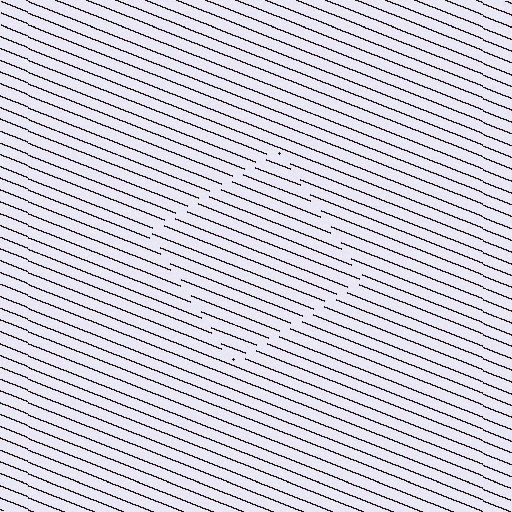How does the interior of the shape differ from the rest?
The interior of the shape contains the same grating, shifted by half a period — the contour is defined by the phase discontinuity where line-ends from the inner and outer gratings abut.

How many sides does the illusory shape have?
4 sides — the line-ends trace a square.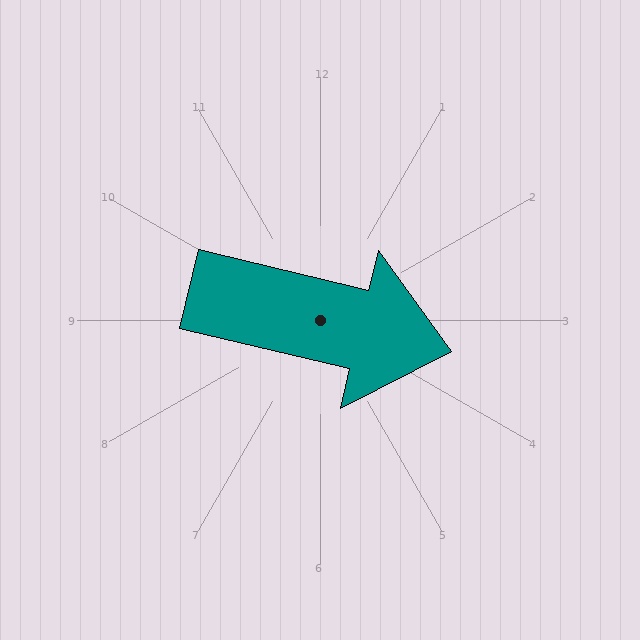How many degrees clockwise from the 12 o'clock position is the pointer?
Approximately 103 degrees.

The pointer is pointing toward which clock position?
Roughly 3 o'clock.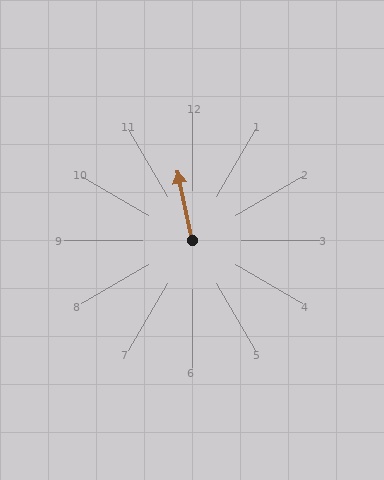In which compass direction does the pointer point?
North.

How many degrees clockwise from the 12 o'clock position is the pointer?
Approximately 348 degrees.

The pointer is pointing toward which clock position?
Roughly 12 o'clock.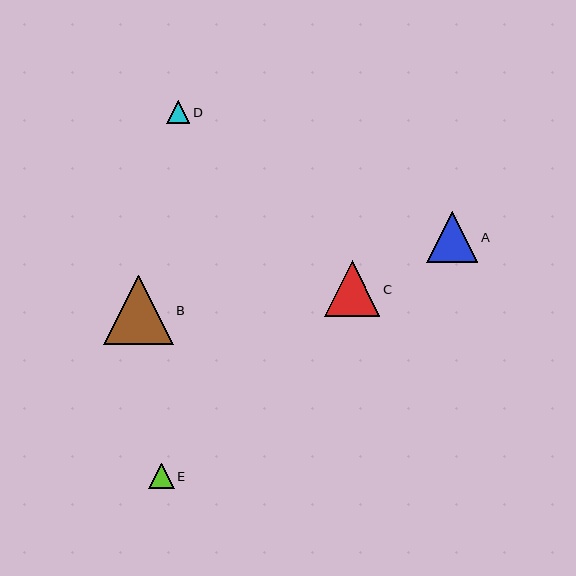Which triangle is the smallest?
Triangle D is the smallest with a size of approximately 23 pixels.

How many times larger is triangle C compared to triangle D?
Triangle C is approximately 2.4 times the size of triangle D.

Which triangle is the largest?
Triangle B is the largest with a size of approximately 69 pixels.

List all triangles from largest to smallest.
From largest to smallest: B, C, A, E, D.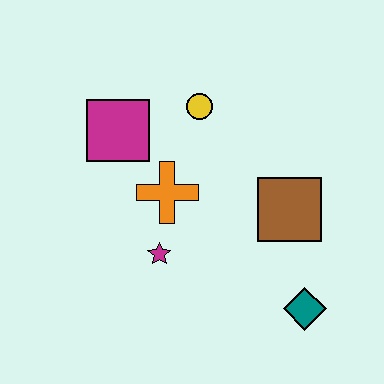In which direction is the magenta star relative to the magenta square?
The magenta star is below the magenta square.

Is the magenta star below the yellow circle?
Yes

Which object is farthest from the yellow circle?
The teal diamond is farthest from the yellow circle.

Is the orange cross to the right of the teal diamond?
No